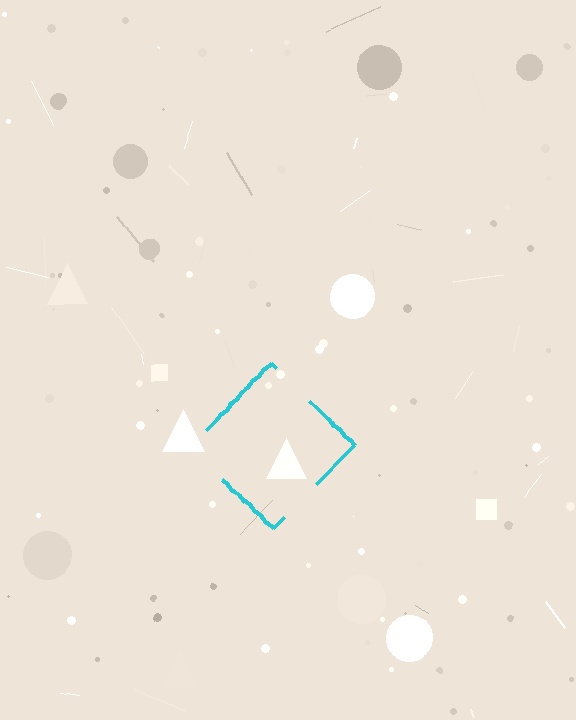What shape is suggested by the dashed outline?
The dashed outline suggests a diamond.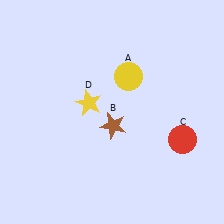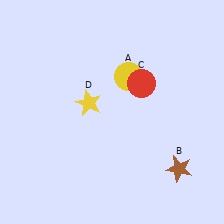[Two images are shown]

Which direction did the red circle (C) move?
The red circle (C) moved up.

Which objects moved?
The objects that moved are: the brown star (B), the red circle (C).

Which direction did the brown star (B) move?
The brown star (B) moved right.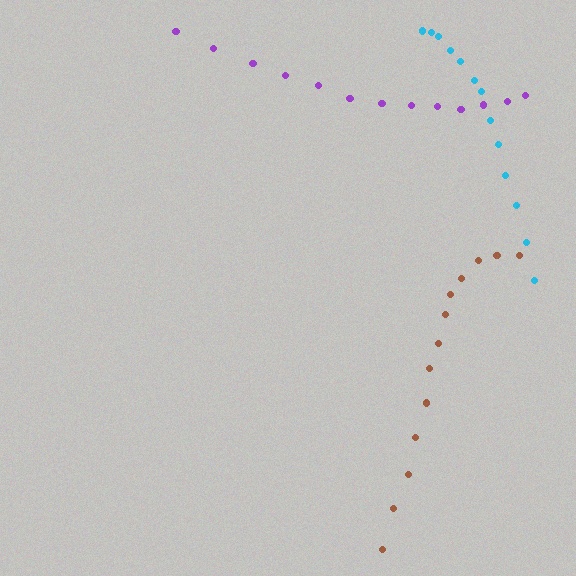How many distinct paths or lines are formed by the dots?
There are 3 distinct paths.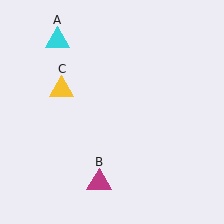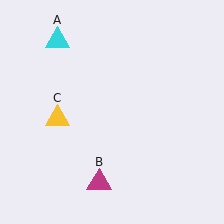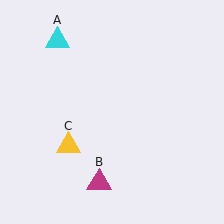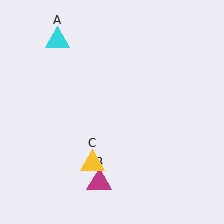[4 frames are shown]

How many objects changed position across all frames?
1 object changed position: yellow triangle (object C).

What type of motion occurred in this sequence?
The yellow triangle (object C) rotated counterclockwise around the center of the scene.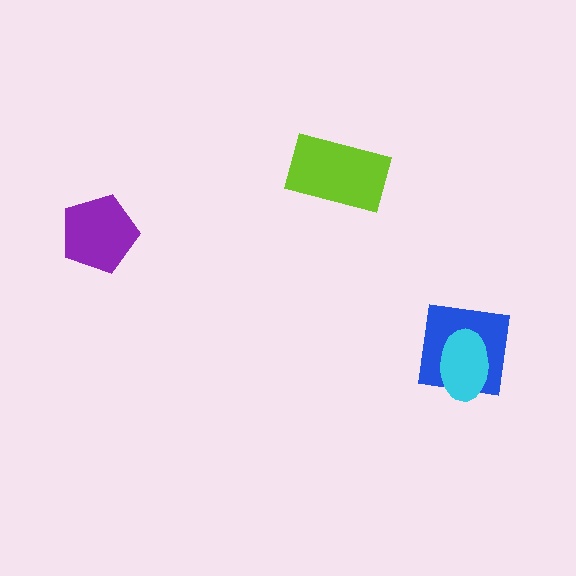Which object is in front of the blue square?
The cyan ellipse is in front of the blue square.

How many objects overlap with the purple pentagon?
0 objects overlap with the purple pentagon.